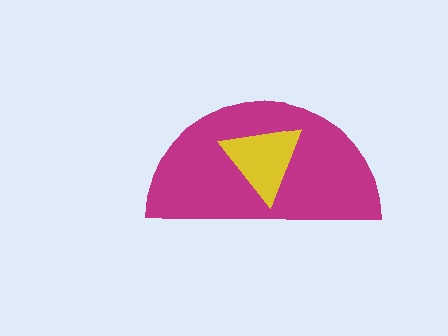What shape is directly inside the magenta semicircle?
The yellow triangle.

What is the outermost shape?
The magenta semicircle.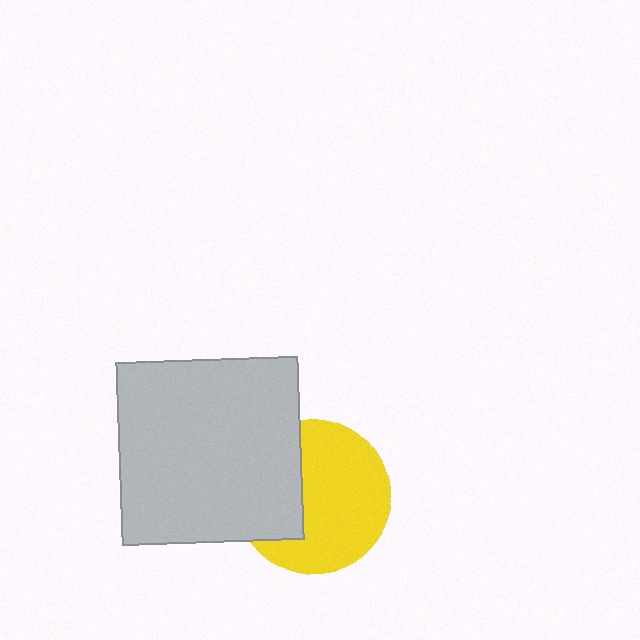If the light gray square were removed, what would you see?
You would see the complete yellow circle.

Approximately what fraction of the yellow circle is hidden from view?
Roughly 36% of the yellow circle is hidden behind the light gray square.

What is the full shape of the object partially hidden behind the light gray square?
The partially hidden object is a yellow circle.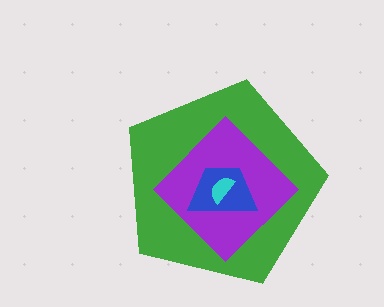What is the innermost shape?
The cyan semicircle.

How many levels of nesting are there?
4.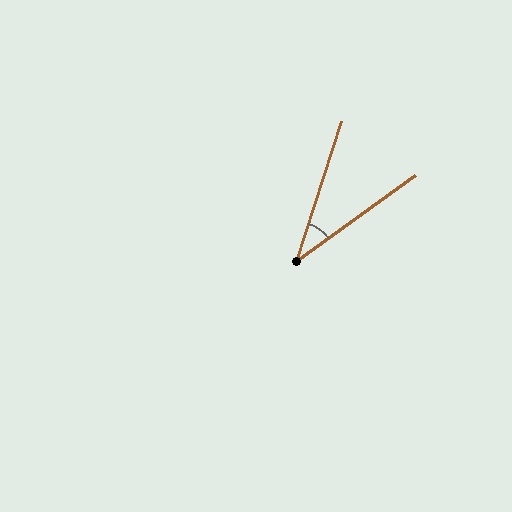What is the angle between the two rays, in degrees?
Approximately 36 degrees.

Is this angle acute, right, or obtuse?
It is acute.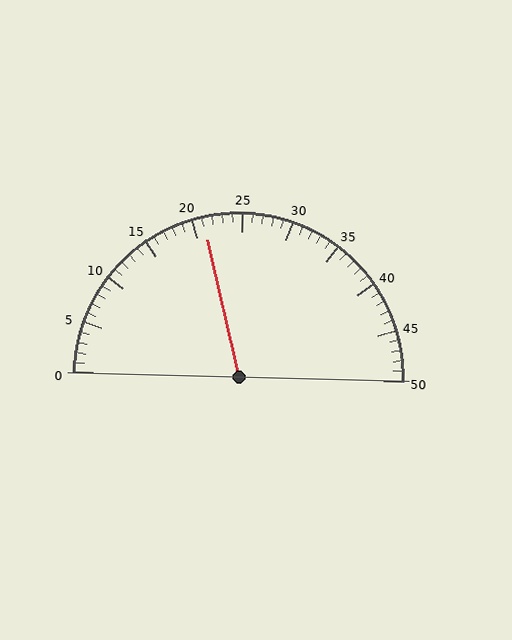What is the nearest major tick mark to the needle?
The nearest major tick mark is 20.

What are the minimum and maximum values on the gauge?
The gauge ranges from 0 to 50.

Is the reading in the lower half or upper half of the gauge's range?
The reading is in the lower half of the range (0 to 50).